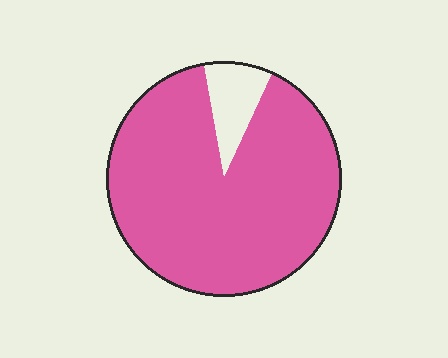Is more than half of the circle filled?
Yes.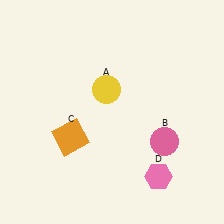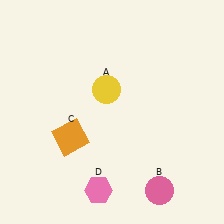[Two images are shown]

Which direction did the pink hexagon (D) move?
The pink hexagon (D) moved left.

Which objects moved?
The objects that moved are: the pink circle (B), the pink hexagon (D).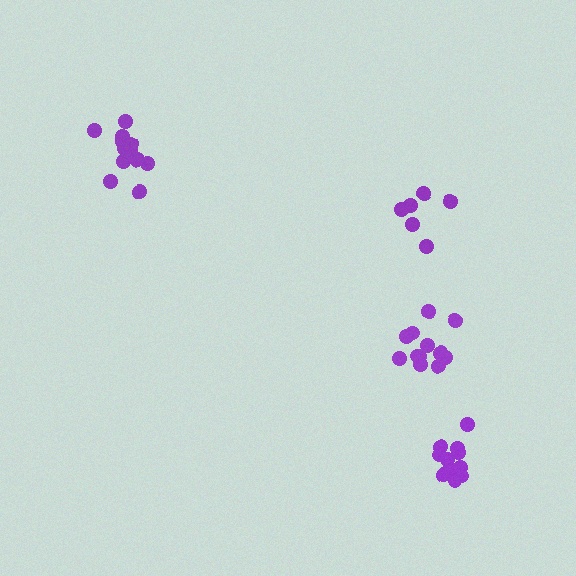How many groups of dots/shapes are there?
There are 4 groups.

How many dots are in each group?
Group 1: 11 dots, Group 2: 12 dots, Group 3: 12 dots, Group 4: 6 dots (41 total).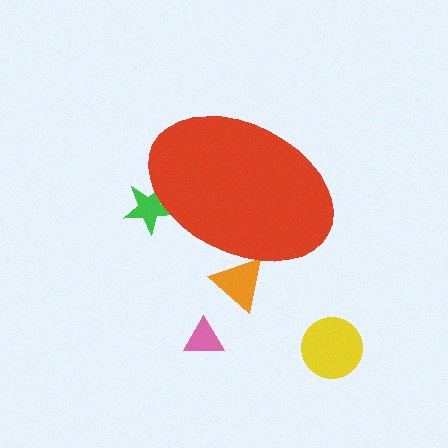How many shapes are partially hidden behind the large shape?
2 shapes are partially hidden.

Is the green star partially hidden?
Yes, the green star is partially hidden behind the red ellipse.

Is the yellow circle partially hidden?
No, the yellow circle is fully visible.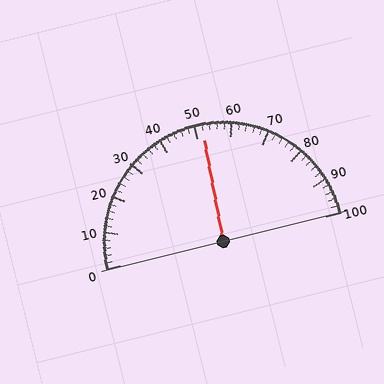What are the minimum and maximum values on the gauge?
The gauge ranges from 0 to 100.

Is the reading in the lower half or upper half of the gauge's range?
The reading is in the upper half of the range (0 to 100).